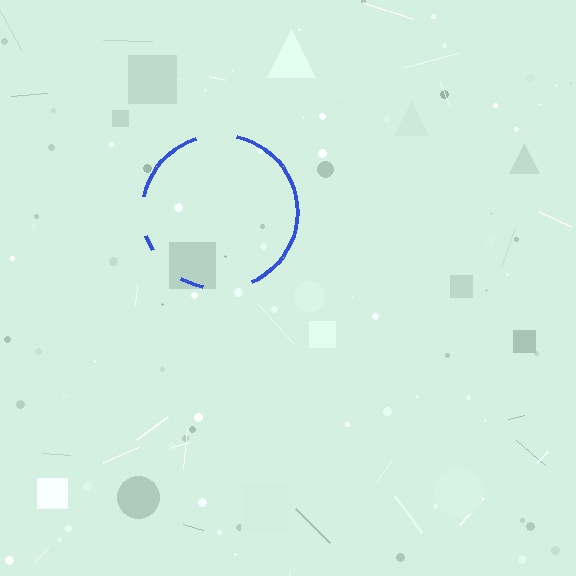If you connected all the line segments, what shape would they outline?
They would outline a circle.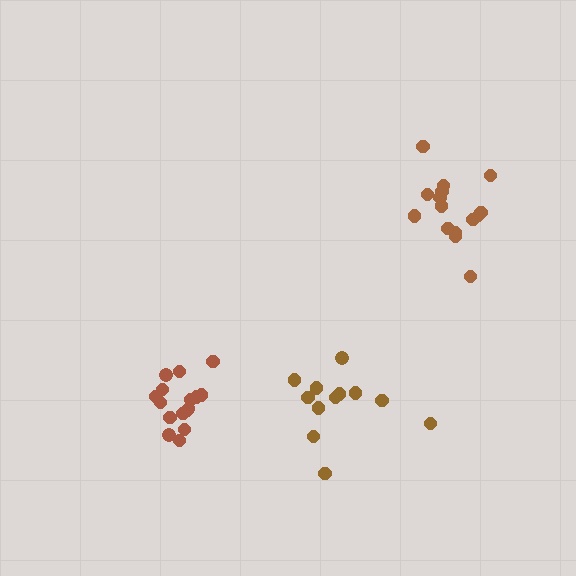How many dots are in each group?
Group 1: 16 dots, Group 2: 15 dots, Group 3: 12 dots (43 total).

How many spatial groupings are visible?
There are 3 spatial groupings.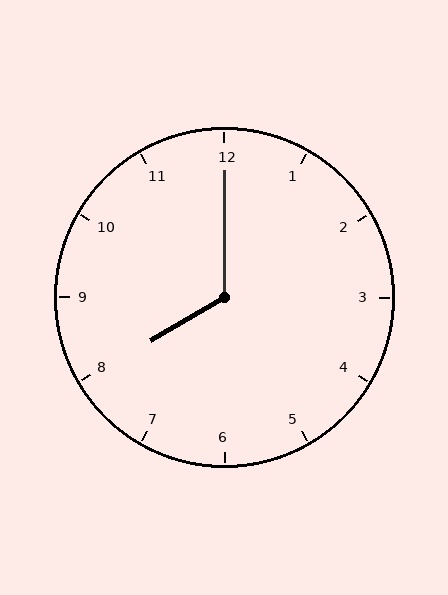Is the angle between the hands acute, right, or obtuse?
It is obtuse.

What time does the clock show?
8:00.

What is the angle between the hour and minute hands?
Approximately 120 degrees.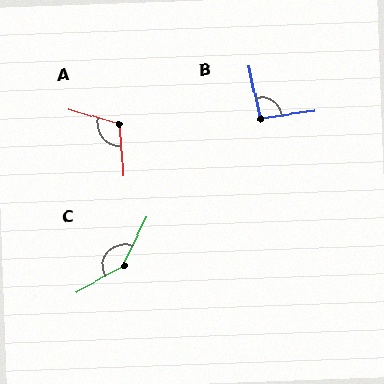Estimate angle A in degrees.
Approximately 111 degrees.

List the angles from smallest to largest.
B (95°), A (111°), C (144°).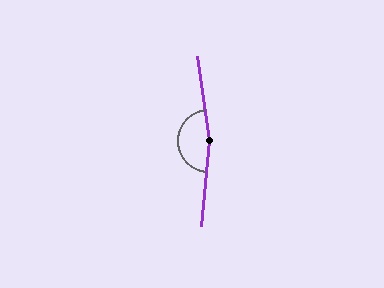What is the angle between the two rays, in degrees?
Approximately 167 degrees.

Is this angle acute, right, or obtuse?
It is obtuse.